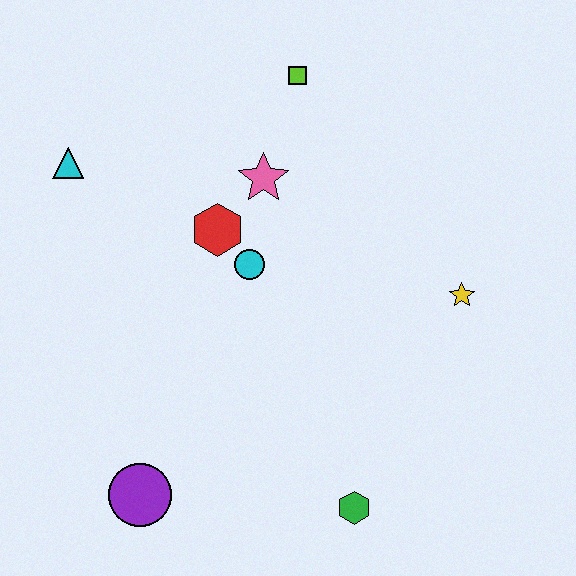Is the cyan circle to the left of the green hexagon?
Yes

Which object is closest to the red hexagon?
The cyan circle is closest to the red hexagon.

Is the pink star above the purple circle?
Yes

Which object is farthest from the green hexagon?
The cyan triangle is farthest from the green hexagon.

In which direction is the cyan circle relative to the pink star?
The cyan circle is below the pink star.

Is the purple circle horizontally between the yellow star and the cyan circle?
No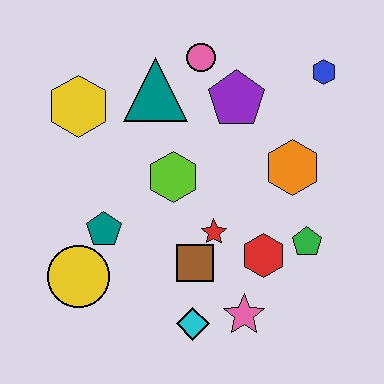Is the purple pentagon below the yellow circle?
No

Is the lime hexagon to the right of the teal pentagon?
Yes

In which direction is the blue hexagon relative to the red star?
The blue hexagon is above the red star.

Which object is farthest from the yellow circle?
The blue hexagon is farthest from the yellow circle.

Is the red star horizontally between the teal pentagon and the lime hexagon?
No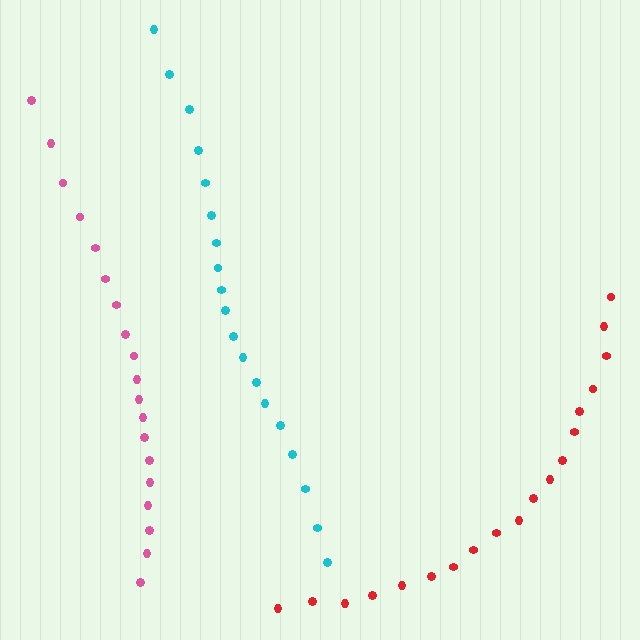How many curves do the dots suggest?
There are 3 distinct paths.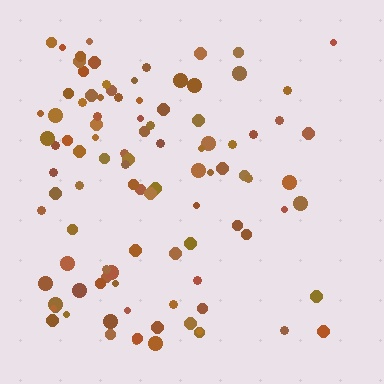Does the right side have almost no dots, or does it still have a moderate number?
Still a moderate number, just noticeably fewer than the left.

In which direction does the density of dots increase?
From right to left, with the left side densest.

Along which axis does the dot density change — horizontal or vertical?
Horizontal.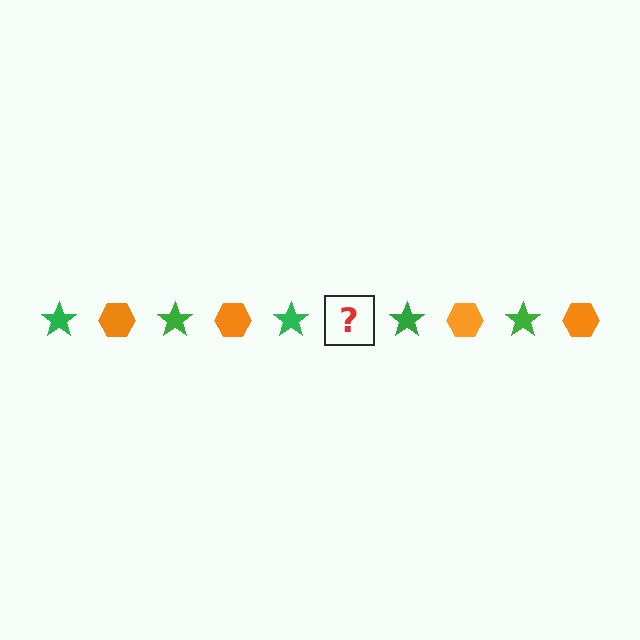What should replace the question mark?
The question mark should be replaced with an orange hexagon.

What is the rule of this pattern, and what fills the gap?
The rule is that the pattern alternates between green star and orange hexagon. The gap should be filled with an orange hexagon.